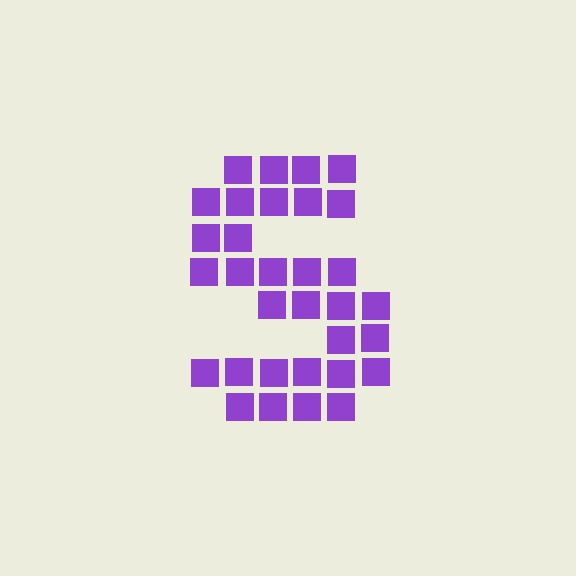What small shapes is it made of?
It is made of small squares.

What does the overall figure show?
The overall figure shows the letter S.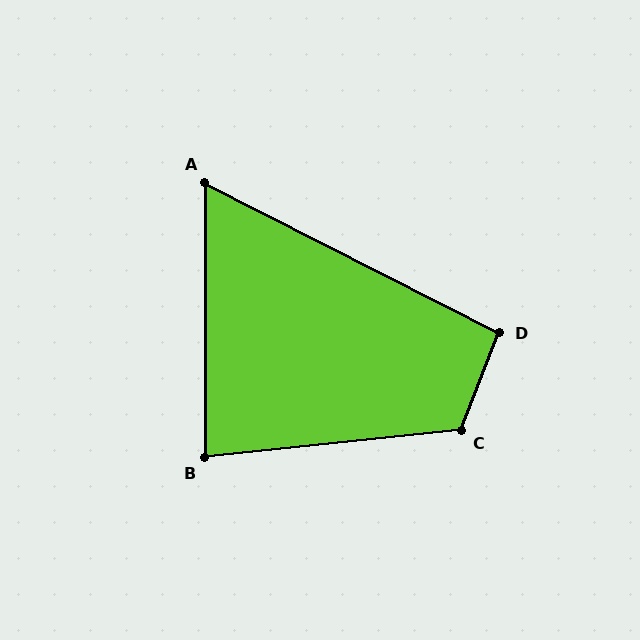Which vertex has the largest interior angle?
C, at approximately 117 degrees.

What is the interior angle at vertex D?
Approximately 96 degrees (obtuse).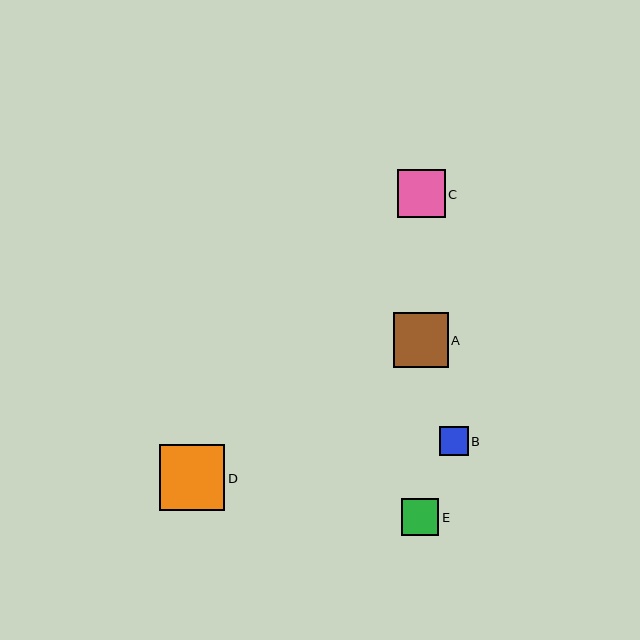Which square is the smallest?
Square B is the smallest with a size of approximately 29 pixels.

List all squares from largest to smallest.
From largest to smallest: D, A, C, E, B.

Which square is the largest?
Square D is the largest with a size of approximately 66 pixels.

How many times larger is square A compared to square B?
Square A is approximately 1.9 times the size of square B.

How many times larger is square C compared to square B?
Square C is approximately 1.6 times the size of square B.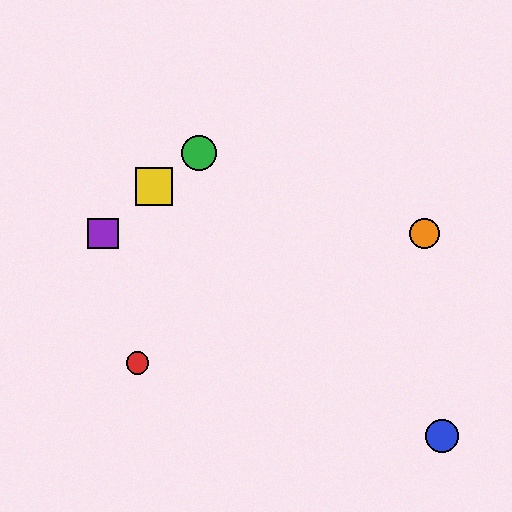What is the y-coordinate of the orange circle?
The orange circle is at y≈234.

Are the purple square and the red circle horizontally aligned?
No, the purple square is at y≈234 and the red circle is at y≈363.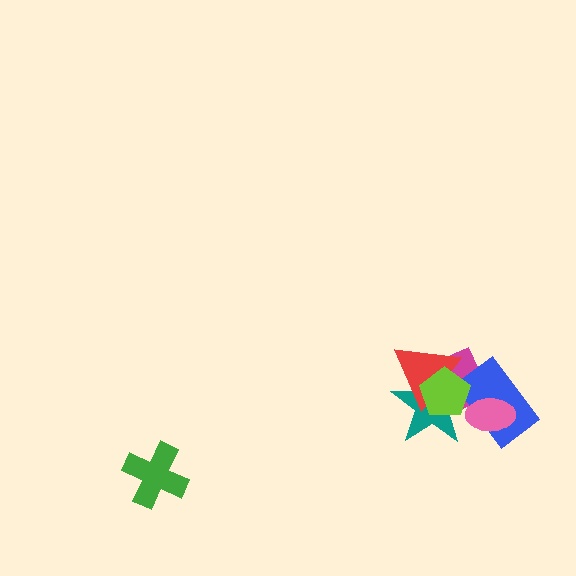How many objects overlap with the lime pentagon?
4 objects overlap with the lime pentagon.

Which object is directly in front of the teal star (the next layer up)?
The blue rectangle is directly in front of the teal star.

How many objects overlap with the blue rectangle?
4 objects overlap with the blue rectangle.